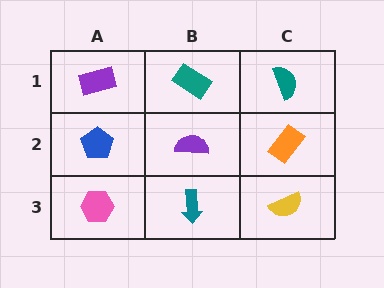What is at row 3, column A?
A pink hexagon.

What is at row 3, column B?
A teal arrow.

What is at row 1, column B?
A teal rectangle.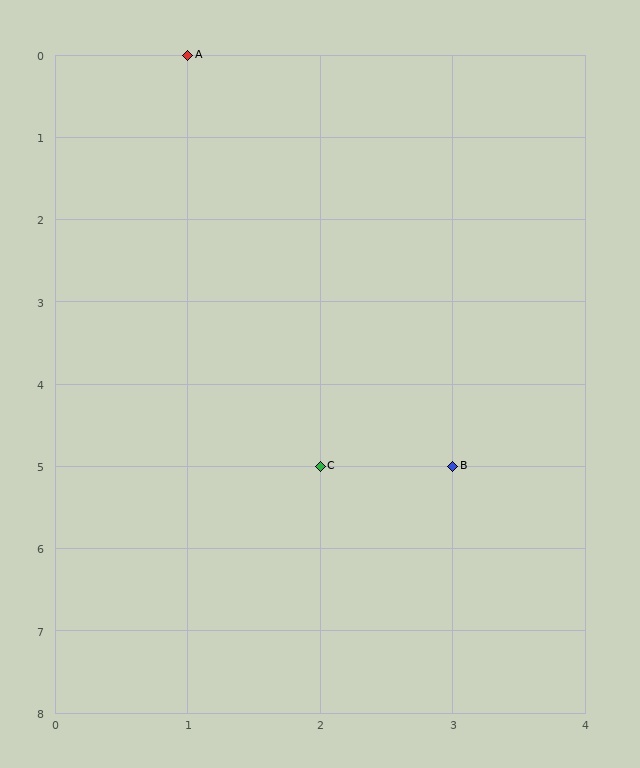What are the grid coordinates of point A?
Point A is at grid coordinates (1, 0).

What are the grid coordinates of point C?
Point C is at grid coordinates (2, 5).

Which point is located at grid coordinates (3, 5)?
Point B is at (3, 5).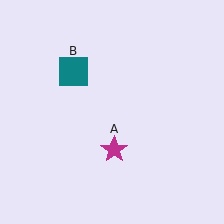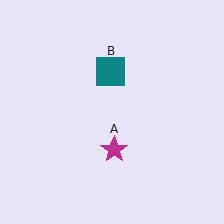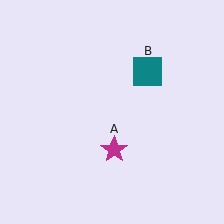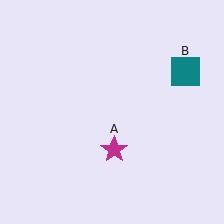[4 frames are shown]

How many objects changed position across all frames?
1 object changed position: teal square (object B).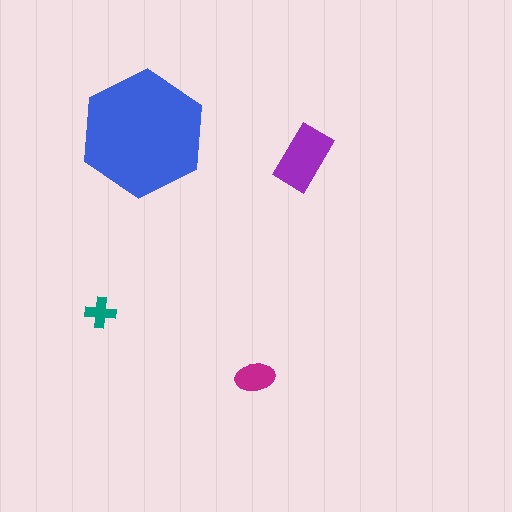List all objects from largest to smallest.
The blue hexagon, the purple rectangle, the magenta ellipse, the teal cross.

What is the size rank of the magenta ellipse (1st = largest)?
3rd.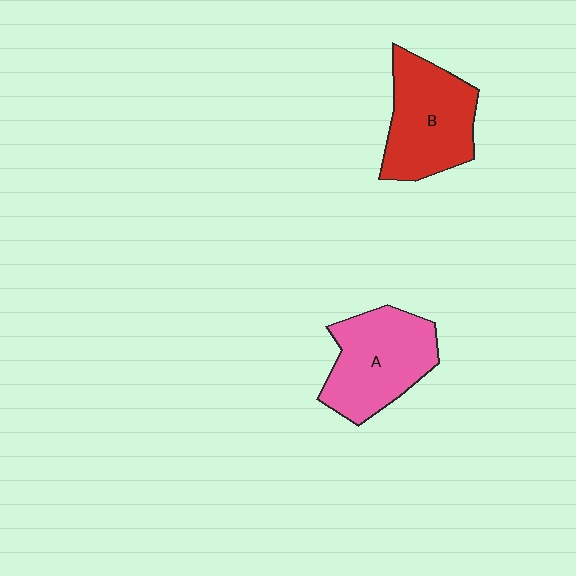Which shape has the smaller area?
Shape B (red).